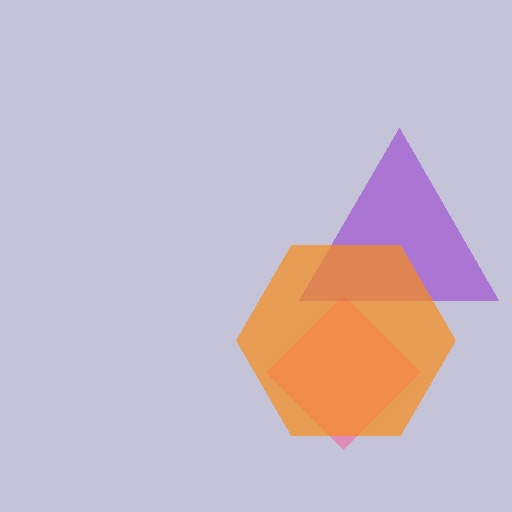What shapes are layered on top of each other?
The layered shapes are: a pink diamond, a purple triangle, an orange hexagon.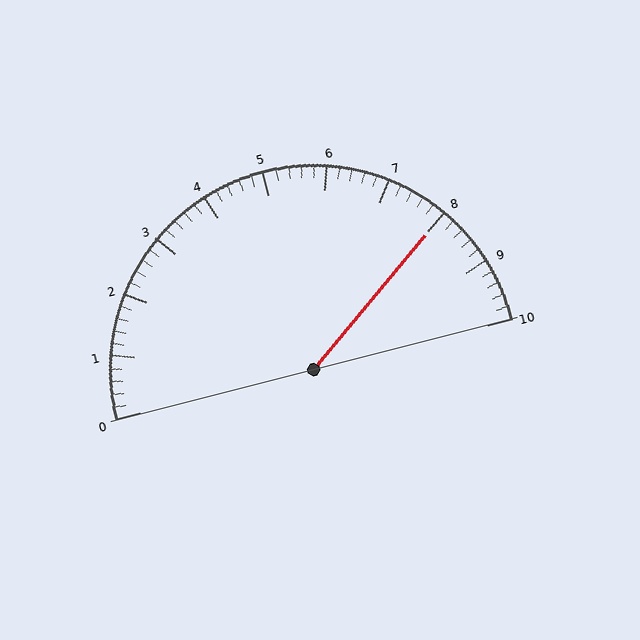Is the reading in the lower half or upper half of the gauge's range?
The reading is in the upper half of the range (0 to 10).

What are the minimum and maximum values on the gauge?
The gauge ranges from 0 to 10.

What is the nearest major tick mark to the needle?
The nearest major tick mark is 8.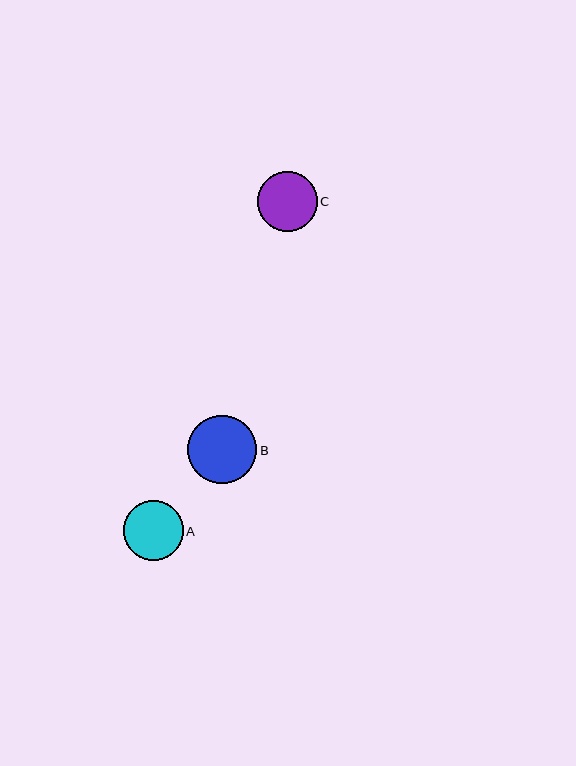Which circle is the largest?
Circle B is the largest with a size of approximately 69 pixels.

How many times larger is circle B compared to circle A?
Circle B is approximately 1.1 times the size of circle A.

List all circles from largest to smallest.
From largest to smallest: B, C, A.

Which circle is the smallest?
Circle A is the smallest with a size of approximately 60 pixels.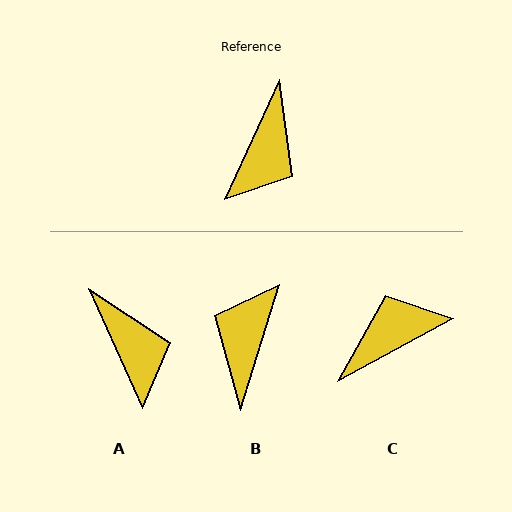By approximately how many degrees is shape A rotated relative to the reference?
Approximately 49 degrees counter-clockwise.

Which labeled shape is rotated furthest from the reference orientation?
B, about 173 degrees away.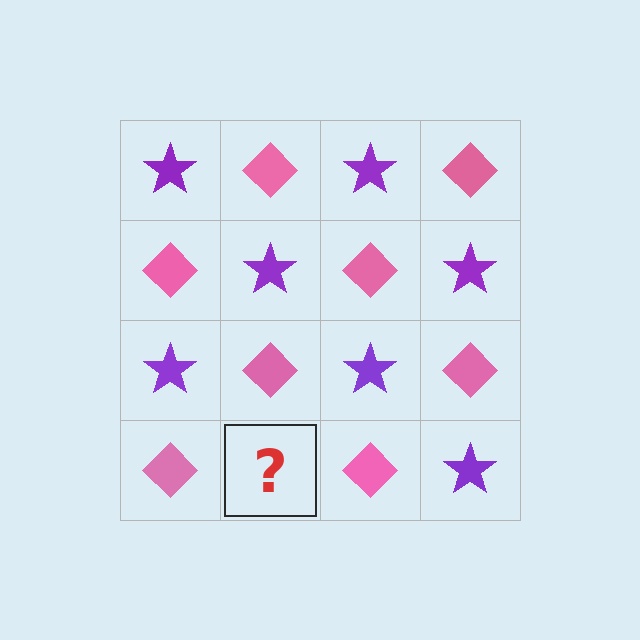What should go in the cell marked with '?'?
The missing cell should contain a purple star.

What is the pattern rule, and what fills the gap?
The rule is that it alternates purple star and pink diamond in a checkerboard pattern. The gap should be filled with a purple star.